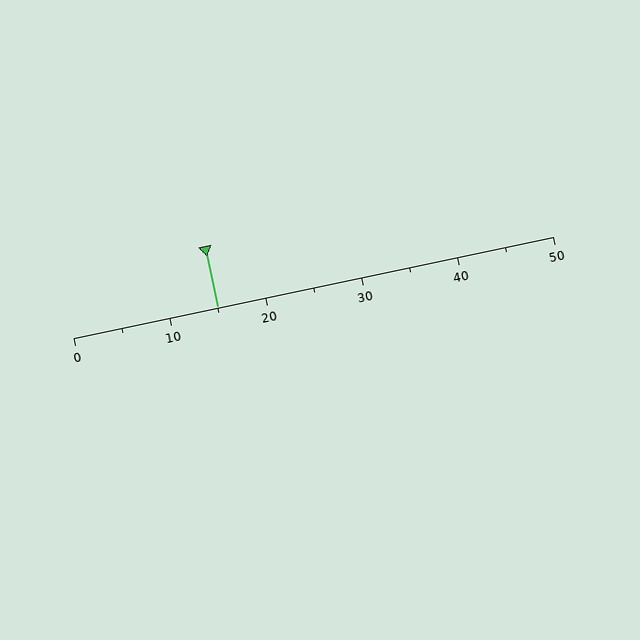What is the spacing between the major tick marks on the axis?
The major ticks are spaced 10 apart.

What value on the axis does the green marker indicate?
The marker indicates approximately 15.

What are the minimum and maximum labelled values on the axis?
The axis runs from 0 to 50.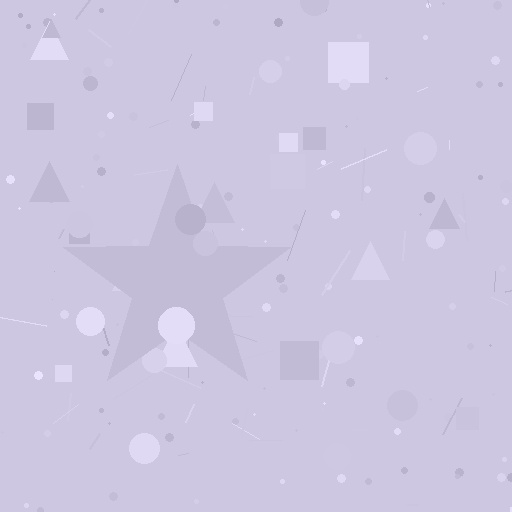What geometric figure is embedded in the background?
A star is embedded in the background.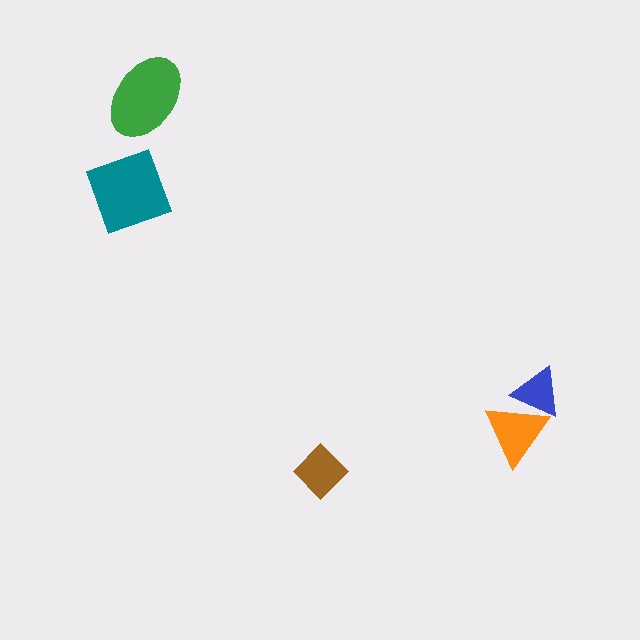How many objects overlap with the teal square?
0 objects overlap with the teal square.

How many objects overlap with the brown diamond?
0 objects overlap with the brown diamond.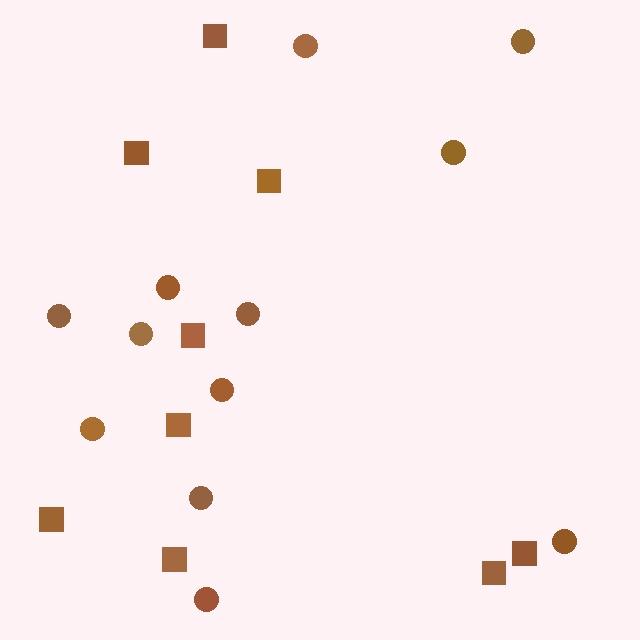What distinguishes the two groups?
There are 2 groups: one group of squares (9) and one group of circles (12).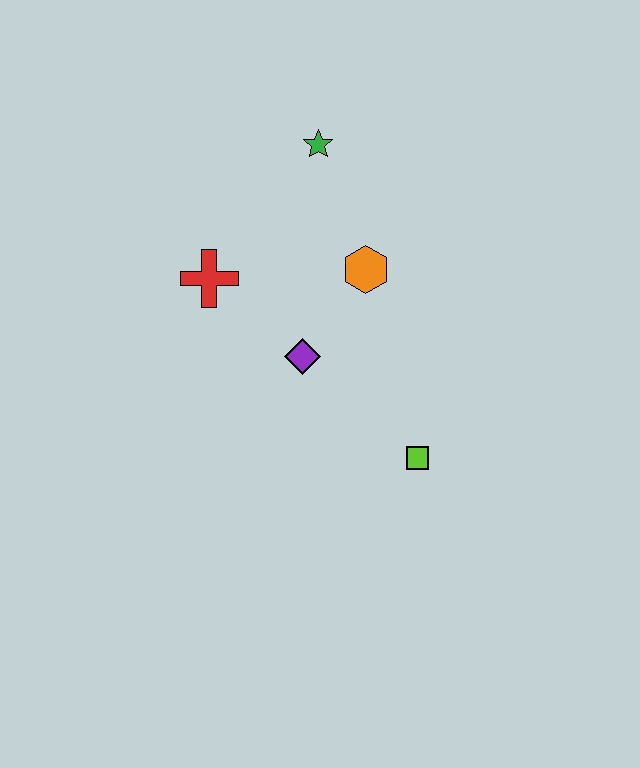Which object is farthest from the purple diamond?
The green star is farthest from the purple diamond.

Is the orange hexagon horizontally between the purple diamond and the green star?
No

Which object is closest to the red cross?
The purple diamond is closest to the red cross.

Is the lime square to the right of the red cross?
Yes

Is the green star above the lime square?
Yes